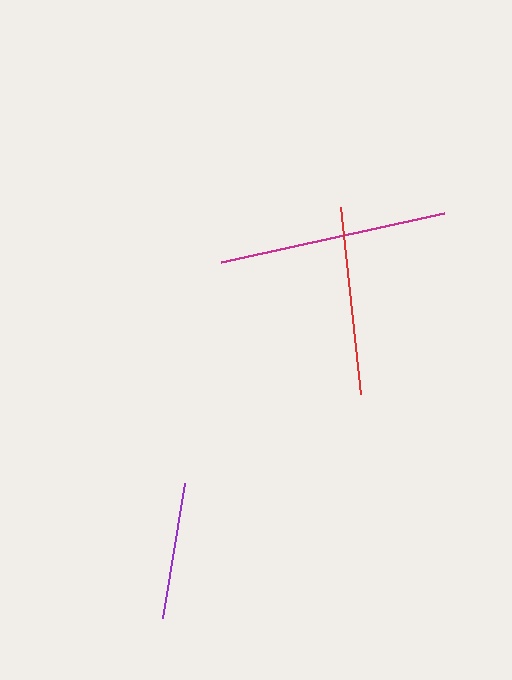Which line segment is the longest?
The magenta line is the longest at approximately 228 pixels.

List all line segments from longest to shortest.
From longest to shortest: magenta, red, purple.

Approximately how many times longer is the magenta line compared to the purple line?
The magenta line is approximately 1.7 times the length of the purple line.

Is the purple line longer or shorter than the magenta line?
The magenta line is longer than the purple line.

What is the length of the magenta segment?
The magenta segment is approximately 228 pixels long.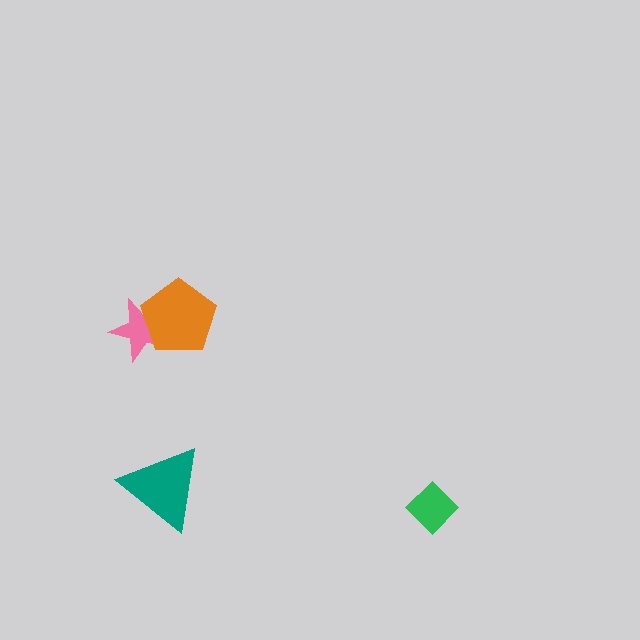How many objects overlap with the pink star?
1 object overlaps with the pink star.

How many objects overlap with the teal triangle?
0 objects overlap with the teal triangle.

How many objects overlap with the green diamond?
0 objects overlap with the green diamond.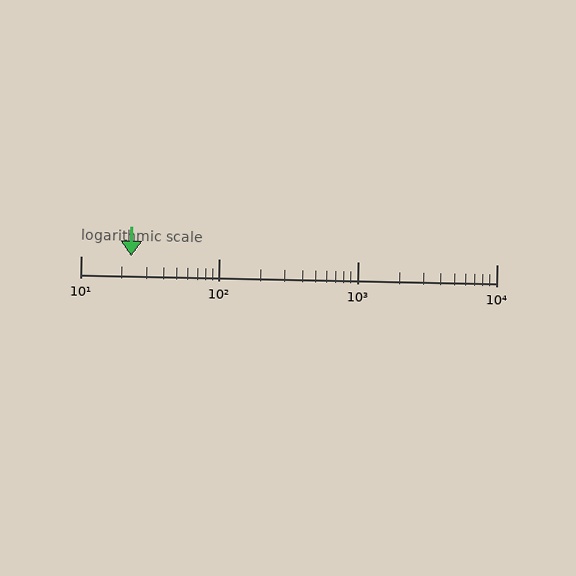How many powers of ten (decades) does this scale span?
The scale spans 3 decades, from 10 to 10000.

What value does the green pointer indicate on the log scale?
The pointer indicates approximately 23.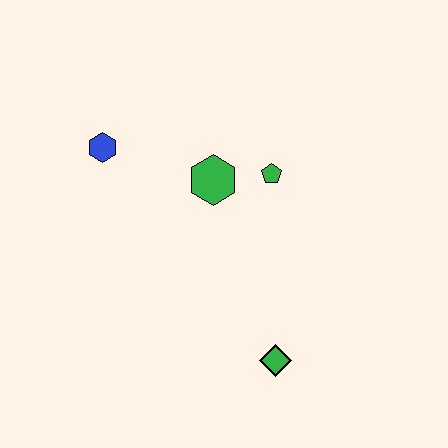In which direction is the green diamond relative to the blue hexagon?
The green diamond is below the blue hexagon.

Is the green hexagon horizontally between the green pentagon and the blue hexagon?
Yes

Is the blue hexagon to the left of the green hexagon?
Yes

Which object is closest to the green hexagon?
The green pentagon is closest to the green hexagon.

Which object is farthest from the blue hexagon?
The green diamond is farthest from the blue hexagon.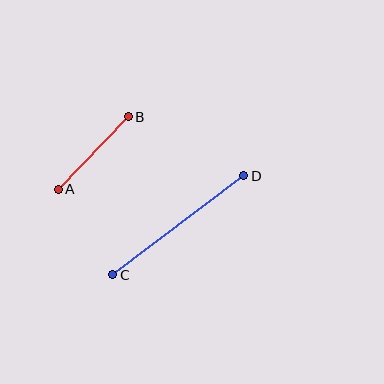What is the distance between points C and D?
The distance is approximately 165 pixels.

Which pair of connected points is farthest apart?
Points C and D are farthest apart.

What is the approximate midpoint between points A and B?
The midpoint is at approximately (93, 153) pixels.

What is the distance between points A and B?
The distance is approximately 100 pixels.